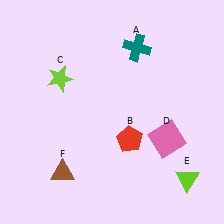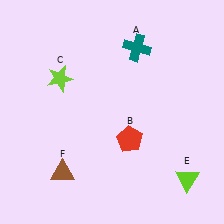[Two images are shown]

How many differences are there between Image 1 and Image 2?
There is 1 difference between the two images.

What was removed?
The pink square (D) was removed in Image 2.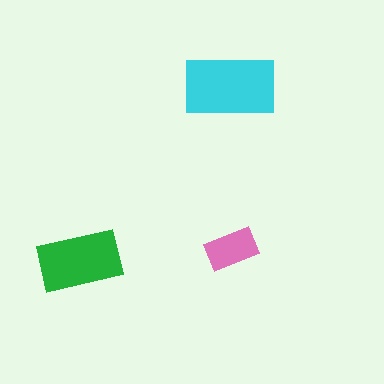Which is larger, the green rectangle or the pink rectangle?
The green one.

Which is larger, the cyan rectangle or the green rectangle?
The cyan one.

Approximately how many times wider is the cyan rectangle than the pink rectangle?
About 2 times wider.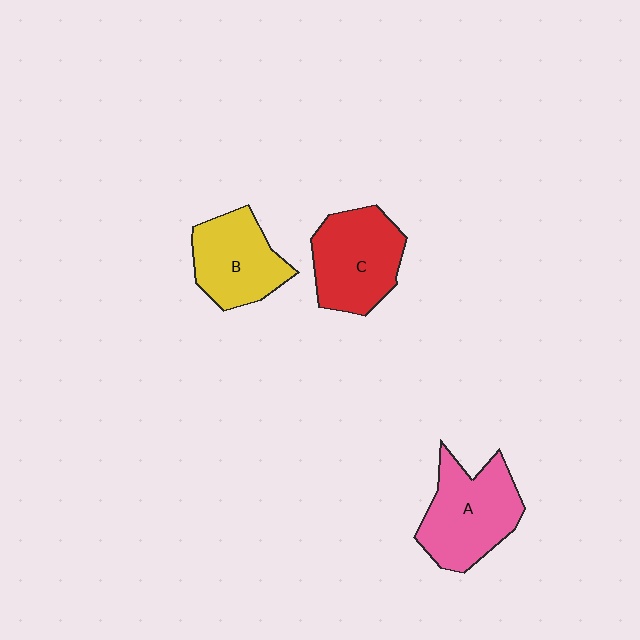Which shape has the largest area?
Shape A (pink).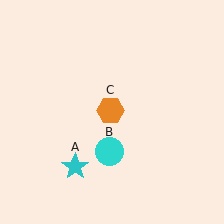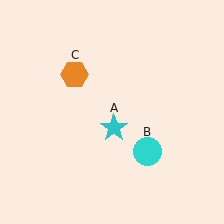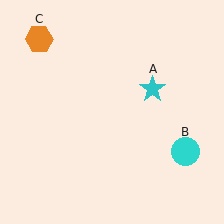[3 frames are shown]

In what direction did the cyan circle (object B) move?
The cyan circle (object B) moved right.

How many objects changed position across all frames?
3 objects changed position: cyan star (object A), cyan circle (object B), orange hexagon (object C).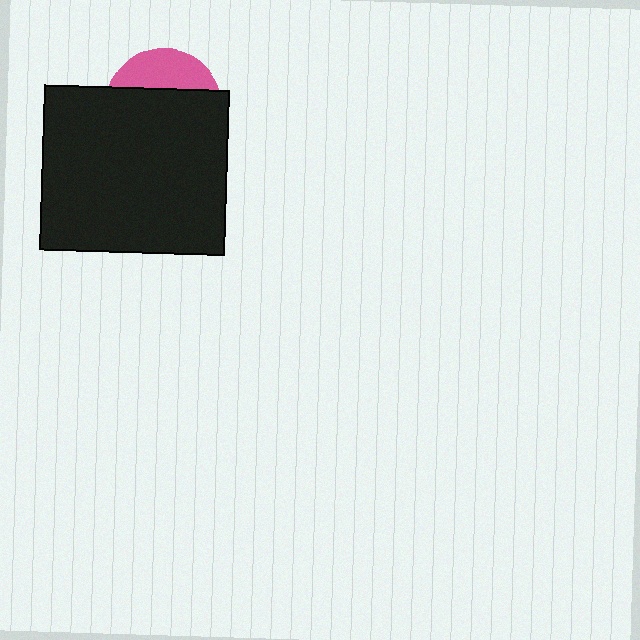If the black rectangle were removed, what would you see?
You would see the complete pink circle.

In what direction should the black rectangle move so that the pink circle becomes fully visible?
The black rectangle should move down. That is the shortest direction to clear the overlap and leave the pink circle fully visible.